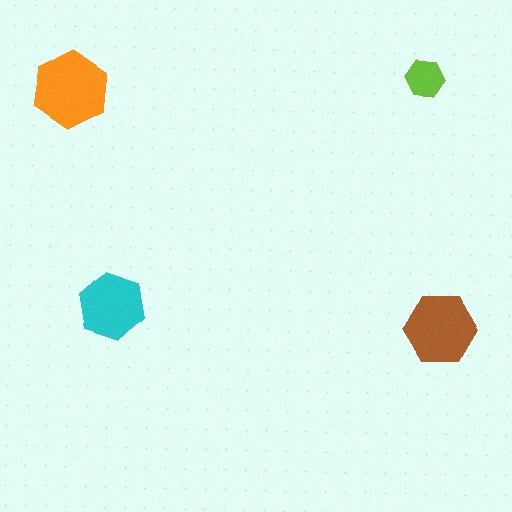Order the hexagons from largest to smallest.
the orange one, the brown one, the cyan one, the lime one.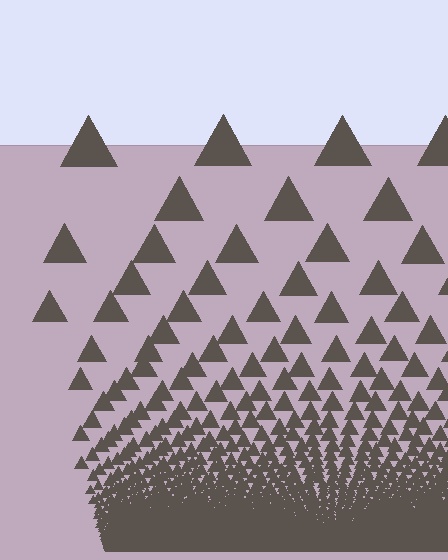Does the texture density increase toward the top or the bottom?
Density increases toward the bottom.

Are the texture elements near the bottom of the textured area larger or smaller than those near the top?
Smaller. The gradient is inverted — elements near the bottom are smaller and denser.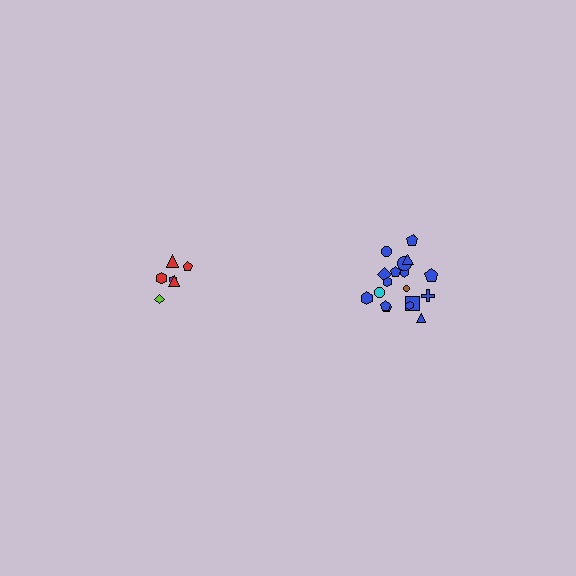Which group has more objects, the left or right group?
The right group.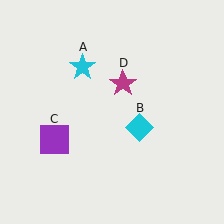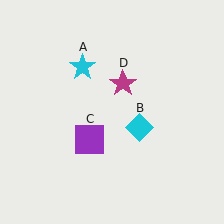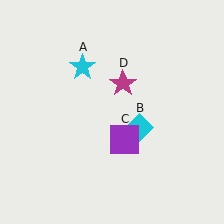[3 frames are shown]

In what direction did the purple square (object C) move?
The purple square (object C) moved right.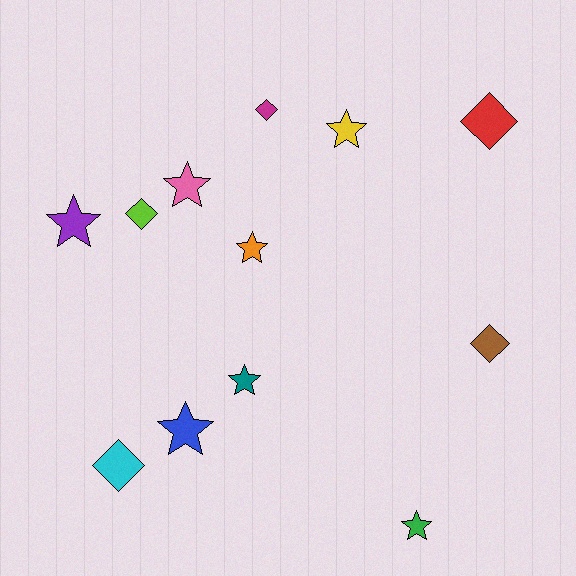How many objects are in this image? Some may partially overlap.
There are 12 objects.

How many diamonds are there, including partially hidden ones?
There are 5 diamonds.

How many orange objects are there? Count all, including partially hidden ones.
There is 1 orange object.